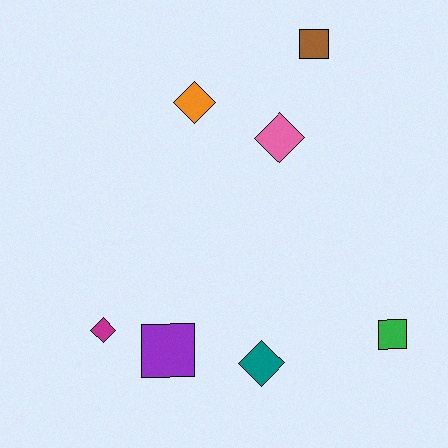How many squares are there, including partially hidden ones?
There are 3 squares.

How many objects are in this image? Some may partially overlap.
There are 7 objects.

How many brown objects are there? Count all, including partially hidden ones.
There is 1 brown object.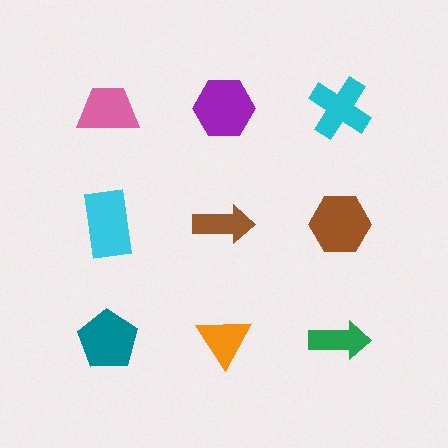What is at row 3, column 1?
A teal pentagon.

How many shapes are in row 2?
3 shapes.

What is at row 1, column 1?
A pink trapezoid.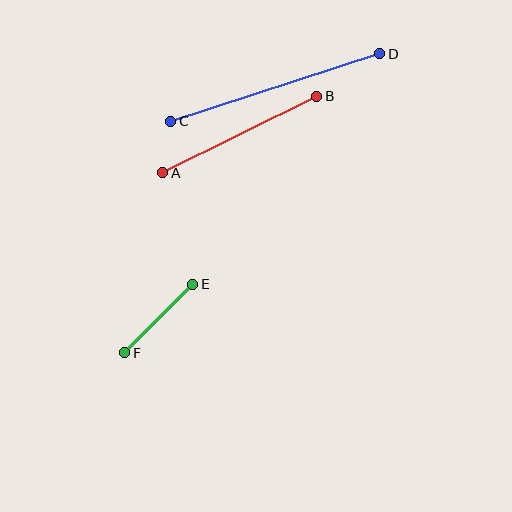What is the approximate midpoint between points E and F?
The midpoint is at approximately (159, 318) pixels.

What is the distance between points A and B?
The distance is approximately 172 pixels.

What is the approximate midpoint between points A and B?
The midpoint is at approximately (240, 134) pixels.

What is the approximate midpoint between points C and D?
The midpoint is at approximately (275, 87) pixels.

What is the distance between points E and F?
The distance is approximately 96 pixels.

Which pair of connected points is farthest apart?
Points C and D are farthest apart.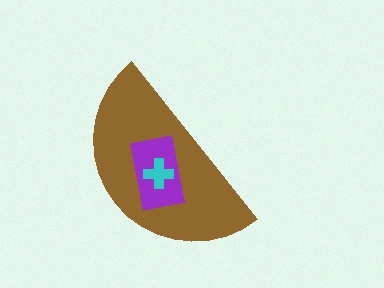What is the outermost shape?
The brown semicircle.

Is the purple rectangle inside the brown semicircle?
Yes.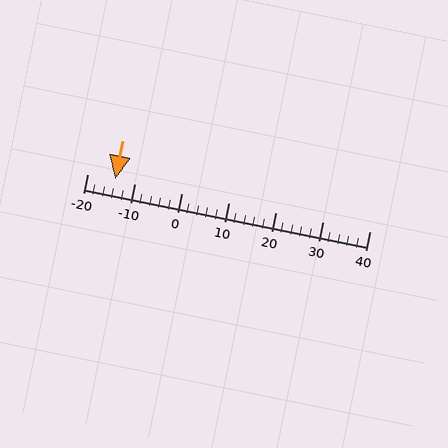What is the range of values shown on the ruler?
The ruler shows values from -20 to 40.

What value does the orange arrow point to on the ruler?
The orange arrow points to approximately -14.